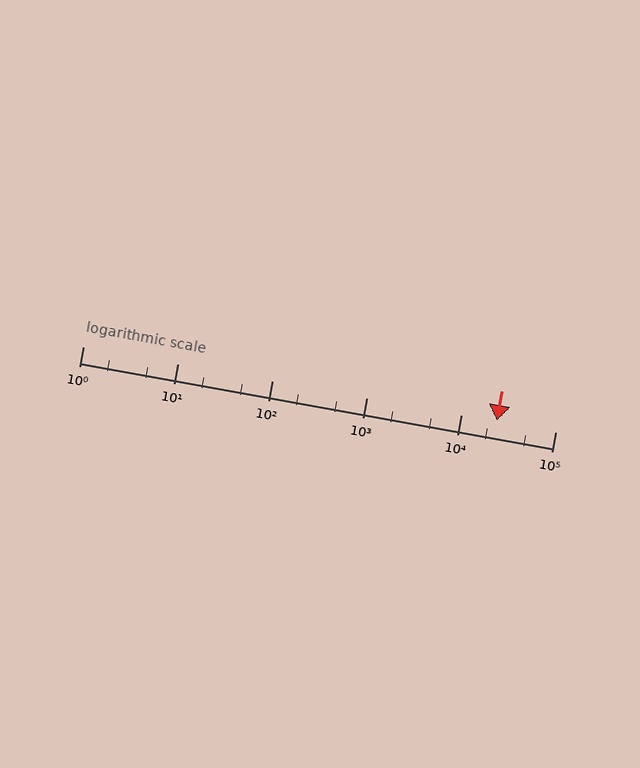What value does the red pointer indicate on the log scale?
The pointer indicates approximately 24000.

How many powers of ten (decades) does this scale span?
The scale spans 5 decades, from 1 to 100000.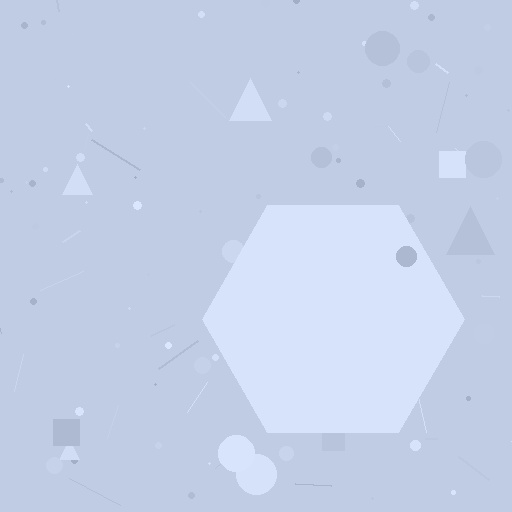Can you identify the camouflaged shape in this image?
The camouflaged shape is a hexagon.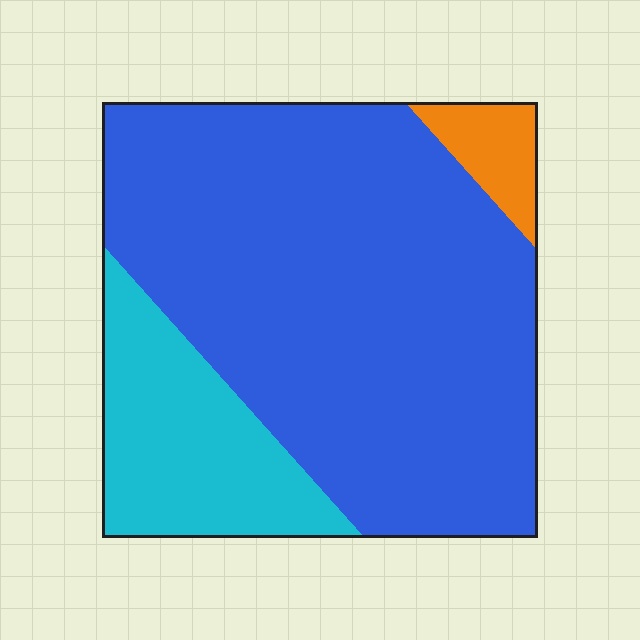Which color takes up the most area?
Blue, at roughly 75%.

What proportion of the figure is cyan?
Cyan covers about 20% of the figure.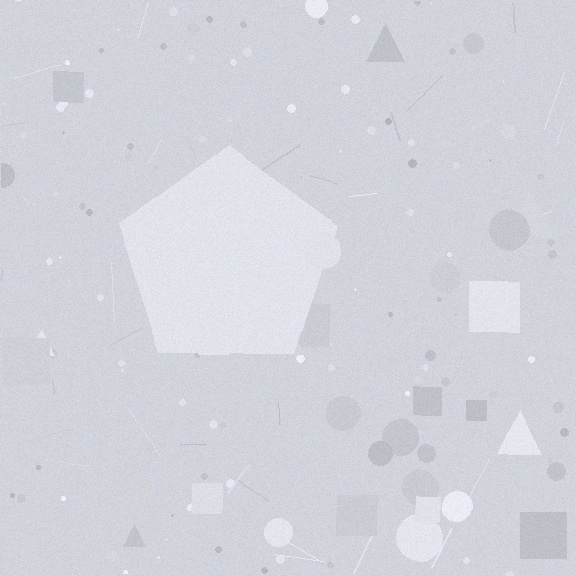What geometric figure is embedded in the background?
A pentagon is embedded in the background.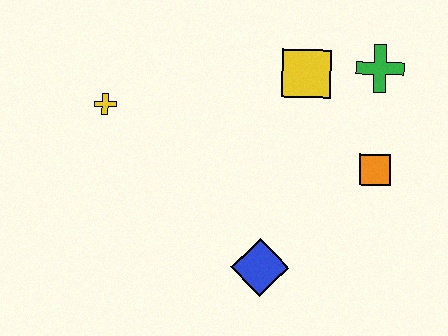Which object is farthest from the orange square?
The yellow cross is farthest from the orange square.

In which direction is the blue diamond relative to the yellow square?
The blue diamond is below the yellow square.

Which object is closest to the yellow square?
The green cross is closest to the yellow square.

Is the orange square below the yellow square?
Yes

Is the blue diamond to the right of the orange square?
No